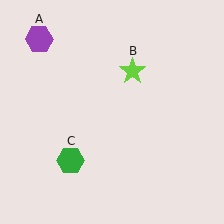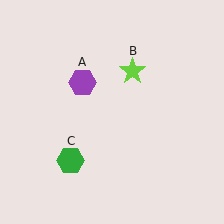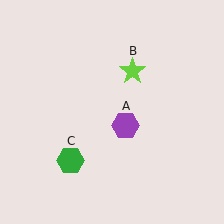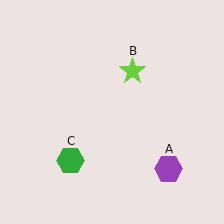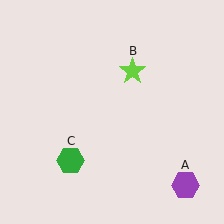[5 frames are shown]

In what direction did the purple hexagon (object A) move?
The purple hexagon (object A) moved down and to the right.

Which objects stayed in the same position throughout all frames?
Lime star (object B) and green hexagon (object C) remained stationary.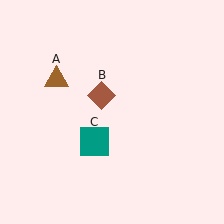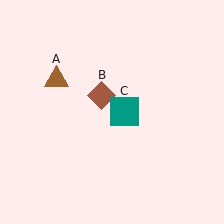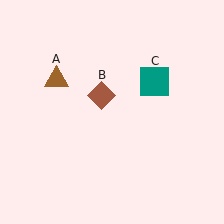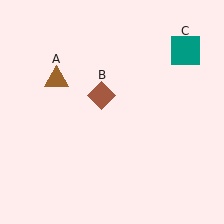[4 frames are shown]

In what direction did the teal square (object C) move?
The teal square (object C) moved up and to the right.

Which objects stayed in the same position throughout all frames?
Brown triangle (object A) and brown diamond (object B) remained stationary.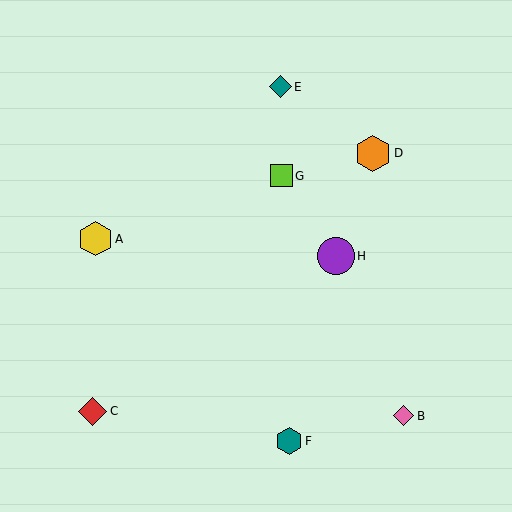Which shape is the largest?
The orange hexagon (labeled D) is the largest.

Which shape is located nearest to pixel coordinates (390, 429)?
The pink diamond (labeled B) at (403, 416) is nearest to that location.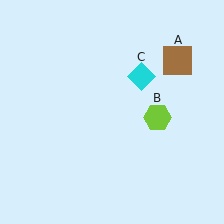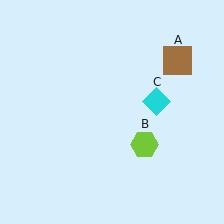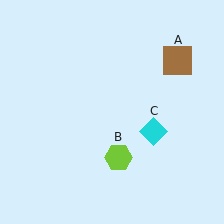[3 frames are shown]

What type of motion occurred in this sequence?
The lime hexagon (object B), cyan diamond (object C) rotated clockwise around the center of the scene.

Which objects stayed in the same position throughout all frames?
Brown square (object A) remained stationary.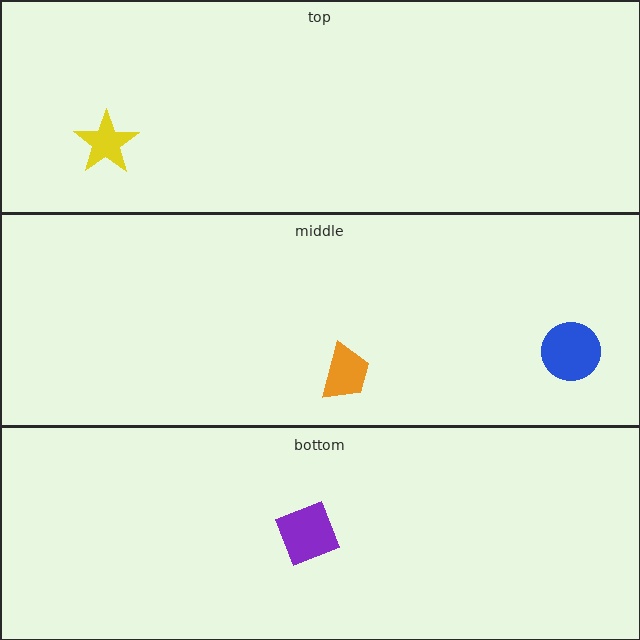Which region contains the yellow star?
The top region.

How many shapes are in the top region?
1.